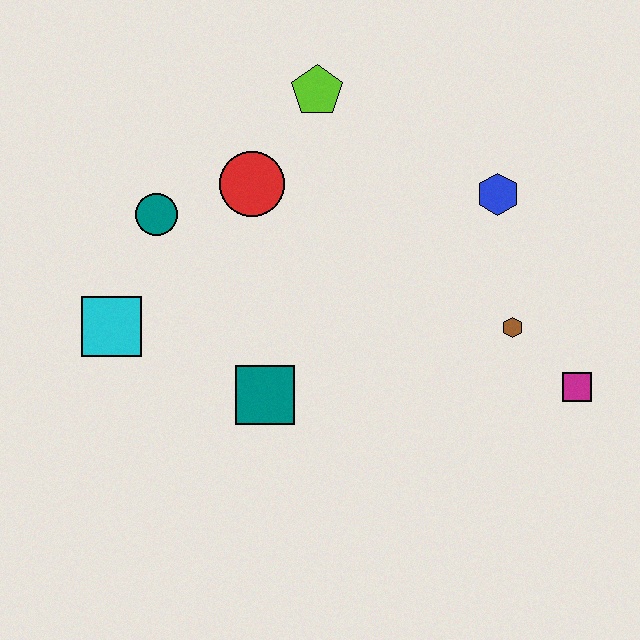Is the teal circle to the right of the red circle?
No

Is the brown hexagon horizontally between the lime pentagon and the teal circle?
No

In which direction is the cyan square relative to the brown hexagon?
The cyan square is to the left of the brown hexagon.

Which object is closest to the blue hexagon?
The brown hexagon is closest to the blue hexagon.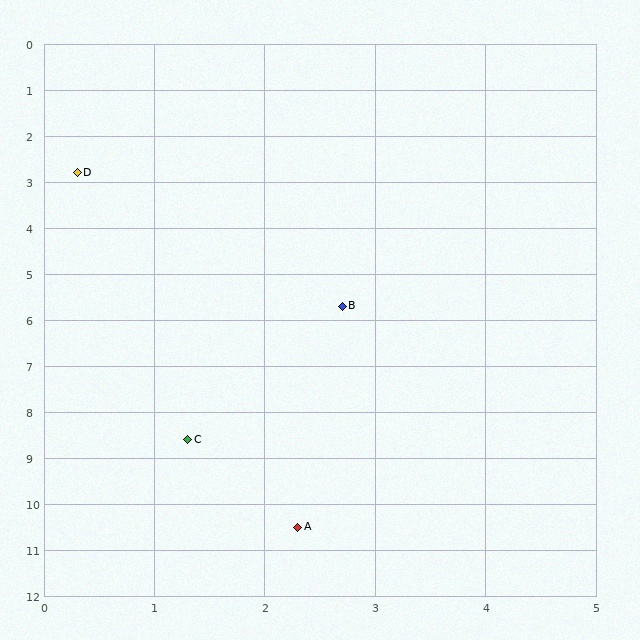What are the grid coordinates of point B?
Point B is at approximately (2.7, 5.7).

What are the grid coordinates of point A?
Point A is at approximately (2.3, 10.5).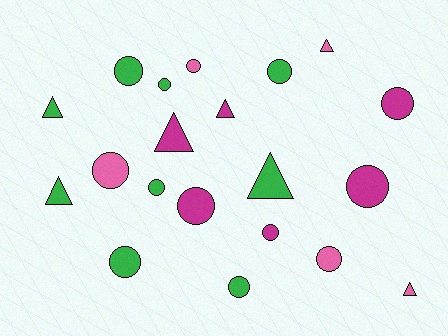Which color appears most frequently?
Green, with 9 objects.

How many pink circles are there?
There are 3 pink circles.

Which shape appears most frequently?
Circle, with 13 objects.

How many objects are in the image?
There are 20 objects.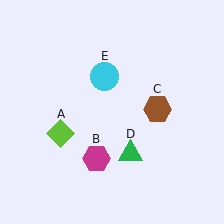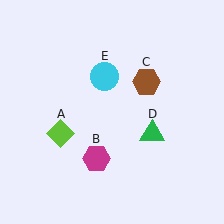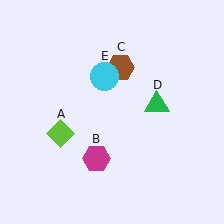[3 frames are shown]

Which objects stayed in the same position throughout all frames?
Lime diamond (object A) and magenta hexagon (object B) and cyan circle (object E) remained stationary.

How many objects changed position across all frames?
2 objects changed position: brown hexagon (object C), green triangle (object D).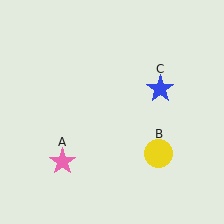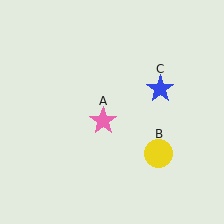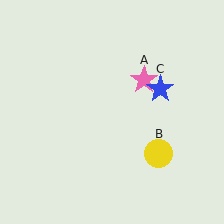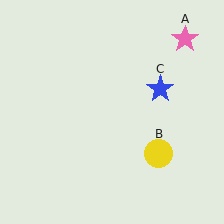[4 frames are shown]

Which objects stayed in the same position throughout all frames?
Yellow circle (object B) and blue star (object C) remained stationary.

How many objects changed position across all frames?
1 object changed position: pink star (object A).